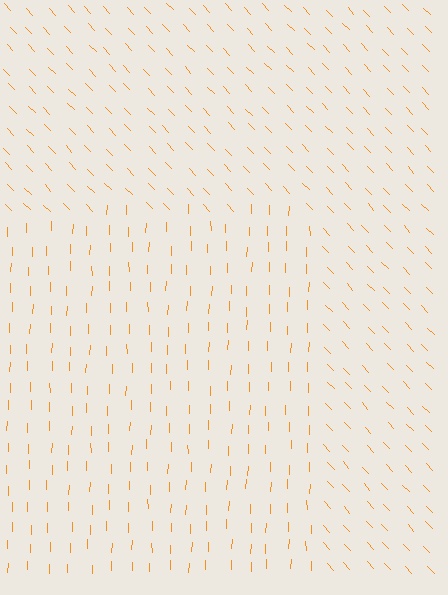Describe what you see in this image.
The image is filled with small orange line segments. A rectangle region in the image has lines oriented differently from the surrounding lines, creating a visible texture boundary.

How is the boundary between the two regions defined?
The boundary is defined purely by a change in line orientation (approximately 45 degrees difference). All lines are the same color and thickness.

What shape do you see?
I see a rectangle.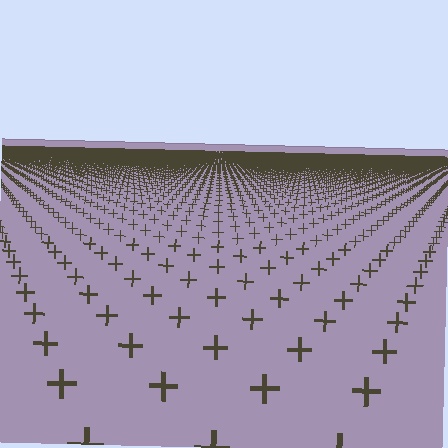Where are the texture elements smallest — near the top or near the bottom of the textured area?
Near the top.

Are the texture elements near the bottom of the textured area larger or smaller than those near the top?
Larger. Near the bottom, elements are closer to the viewer and appear at a bigger on-screen size.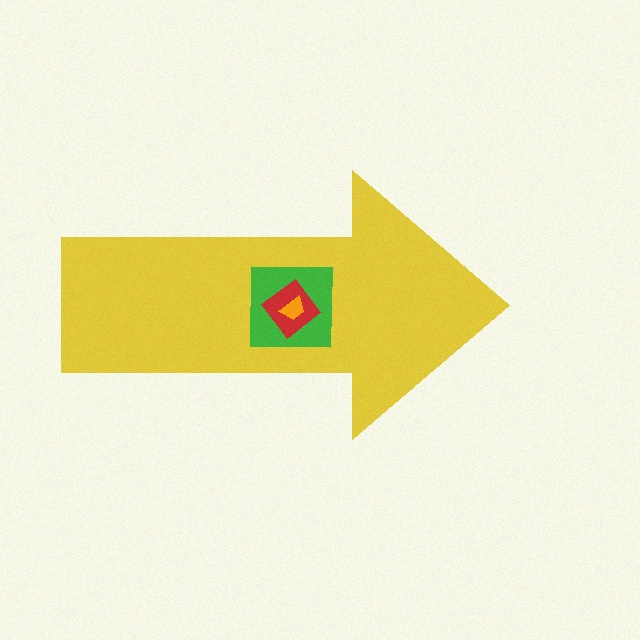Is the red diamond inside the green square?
Yes.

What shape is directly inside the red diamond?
The orange trapezoid.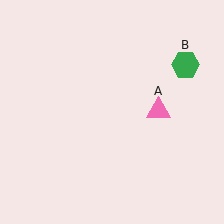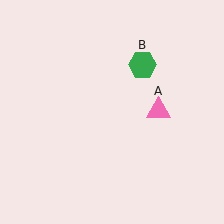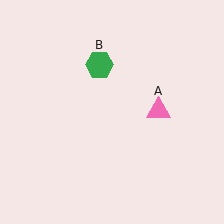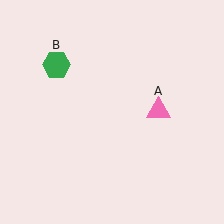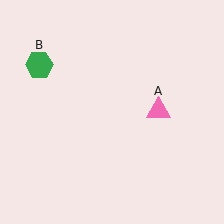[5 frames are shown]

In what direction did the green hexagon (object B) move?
The green hexagon (object B) moved left.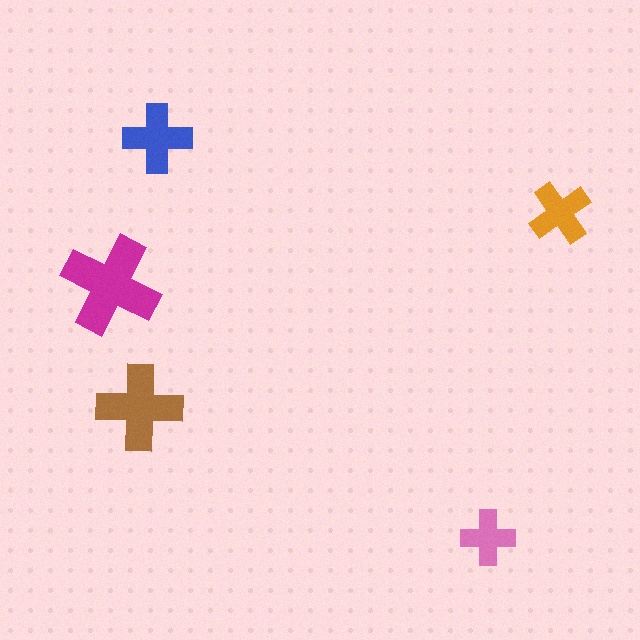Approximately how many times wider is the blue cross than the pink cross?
About 1.5 times wider.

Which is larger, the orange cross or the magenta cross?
The magenta one.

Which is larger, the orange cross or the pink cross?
The orange one.